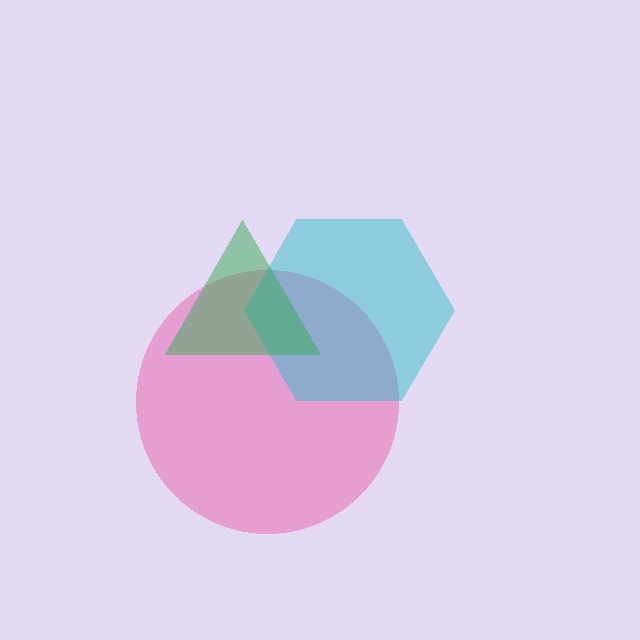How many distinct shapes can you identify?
There are 3 distinct shapes: a pink circle, a cyan hexagon, a green triangle.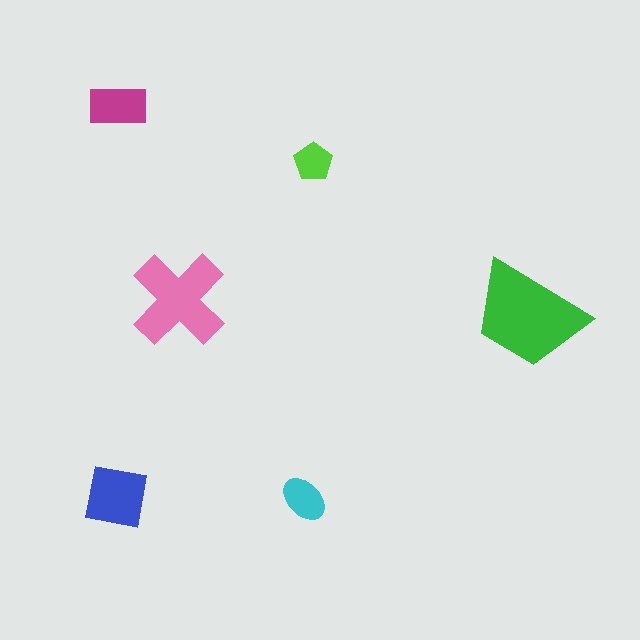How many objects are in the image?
There are 6 objects in the image.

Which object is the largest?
The green trapezoid.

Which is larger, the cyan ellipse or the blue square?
The blue square.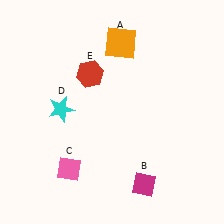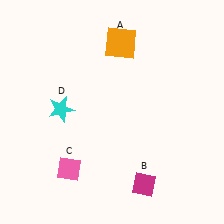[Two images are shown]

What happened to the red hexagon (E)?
The red hexagon (E) was removed in Image 2. It was in the top-left area of Image 1.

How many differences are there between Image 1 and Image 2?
There is 1 difference between the two images.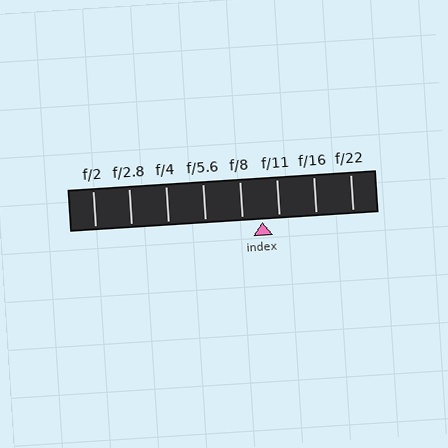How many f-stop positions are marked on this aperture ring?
There are 8 f-stop positions marked.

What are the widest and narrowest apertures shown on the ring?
The widest aperture shown is f/2 and the narrowest is f/22.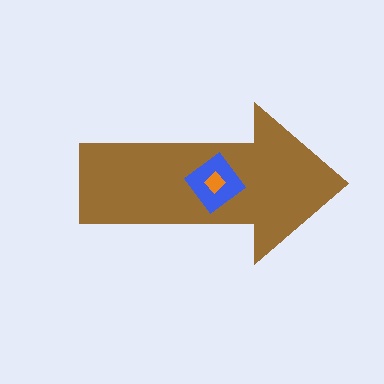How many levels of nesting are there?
3.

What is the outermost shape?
The brown arrow.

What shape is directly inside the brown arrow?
The blue diamond.